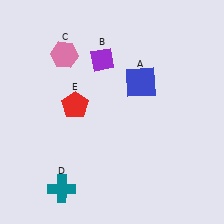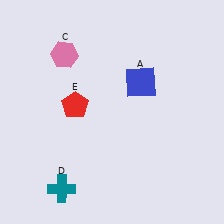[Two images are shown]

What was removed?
The purple diamond (B) was removed in Image 2.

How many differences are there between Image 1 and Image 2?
There is 1 difference between the two images.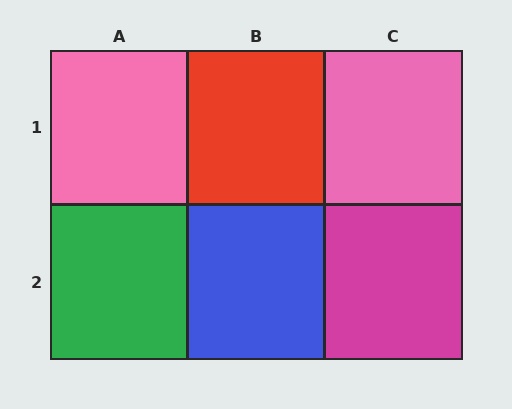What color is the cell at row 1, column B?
Red.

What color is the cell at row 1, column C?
Pink.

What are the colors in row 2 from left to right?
Green, blue, magenta.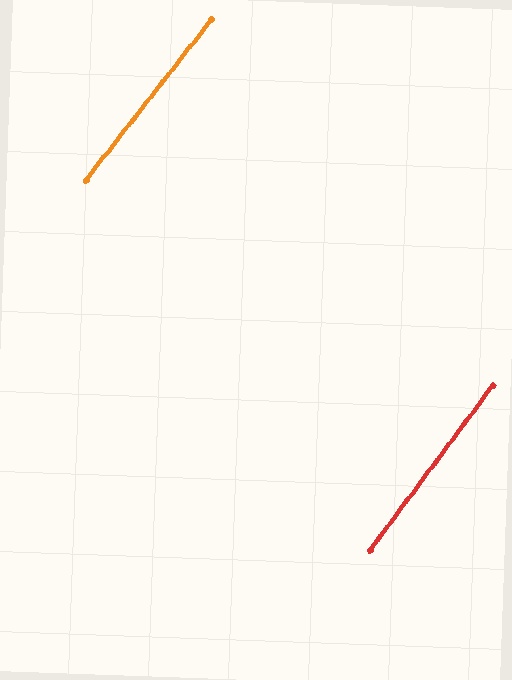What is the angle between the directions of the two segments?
Approximately 1 degree.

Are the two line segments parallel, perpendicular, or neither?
Parallel — their directions differ by only 1.3°.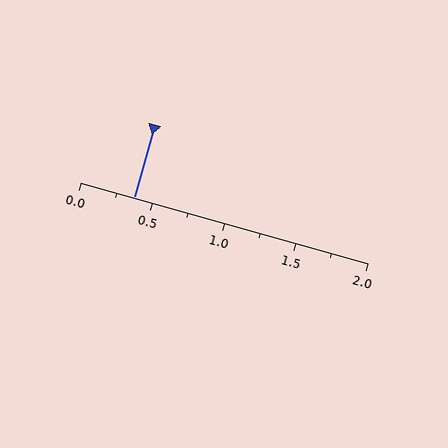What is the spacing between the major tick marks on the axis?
The major ticks are spaced 0.5 apart.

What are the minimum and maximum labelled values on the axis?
The axis runs from 0.0 to 2.0.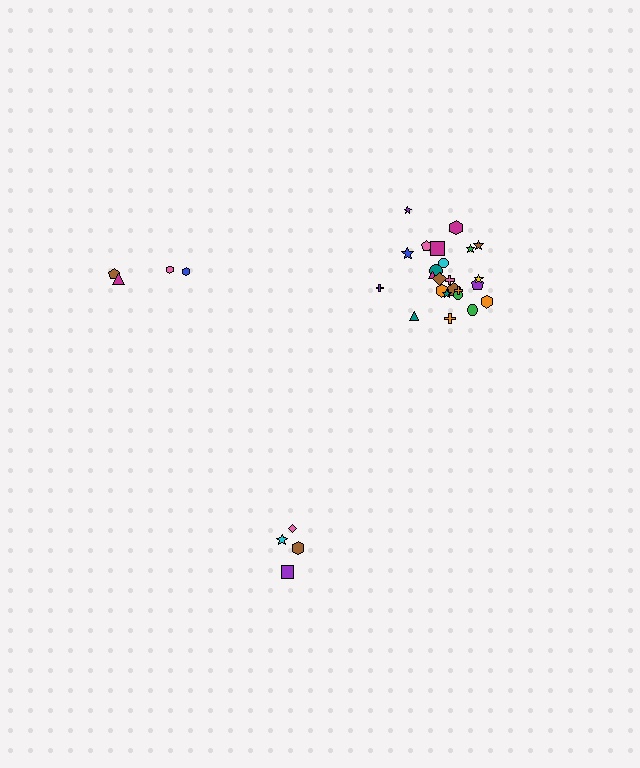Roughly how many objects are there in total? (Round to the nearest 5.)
Roughly 35 objects in total.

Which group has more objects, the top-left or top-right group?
The top-right group.